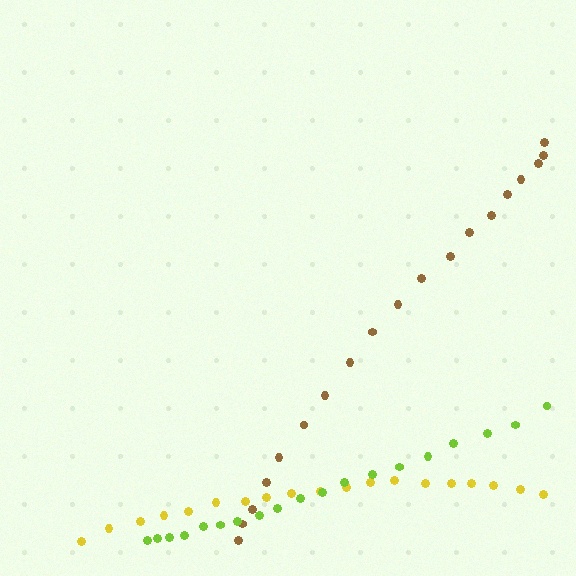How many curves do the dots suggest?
There are 3 distinct paths.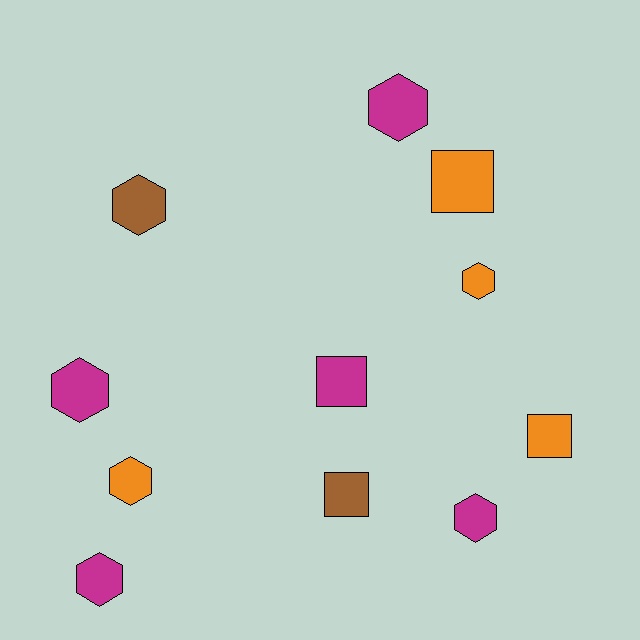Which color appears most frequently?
Magenta, with 5 objects.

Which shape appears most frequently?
Hexagon, with 7 objects.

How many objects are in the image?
There are 11 objects.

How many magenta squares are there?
There is 1 magenta square.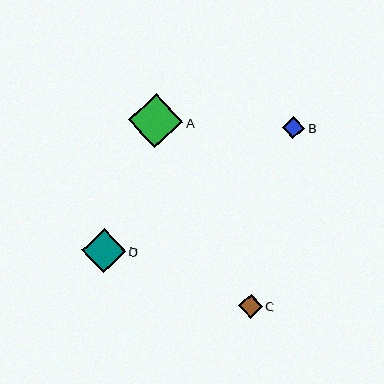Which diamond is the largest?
Diamond A is the largest with a size of approximately 54 pixels.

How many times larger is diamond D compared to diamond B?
Diamond D is approximately 2.0 times the size of diamond B.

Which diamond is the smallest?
Diamond B is the smallest with a size of approximately 22 pixels.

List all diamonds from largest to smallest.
From largest to smallest: A, D, C, B.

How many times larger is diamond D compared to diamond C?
Diamond D is approximately 1.8 times the size of diamond C.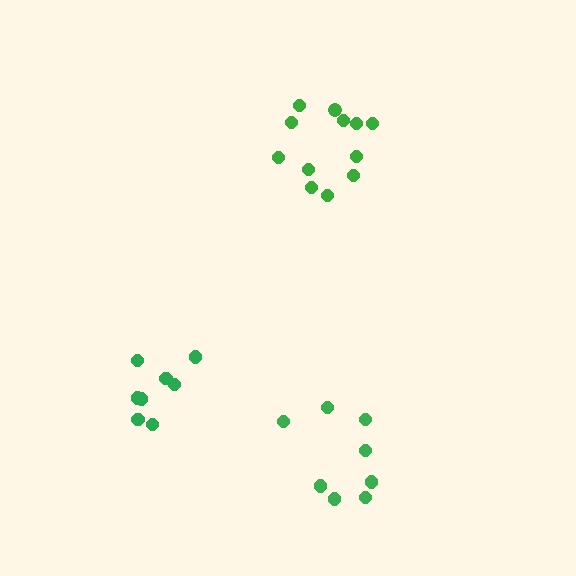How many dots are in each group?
Group 1: 8 dots, Group 2: 8 dots, Group 3: 12 dots (28 total).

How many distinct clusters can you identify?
There are 3 distinct clusters.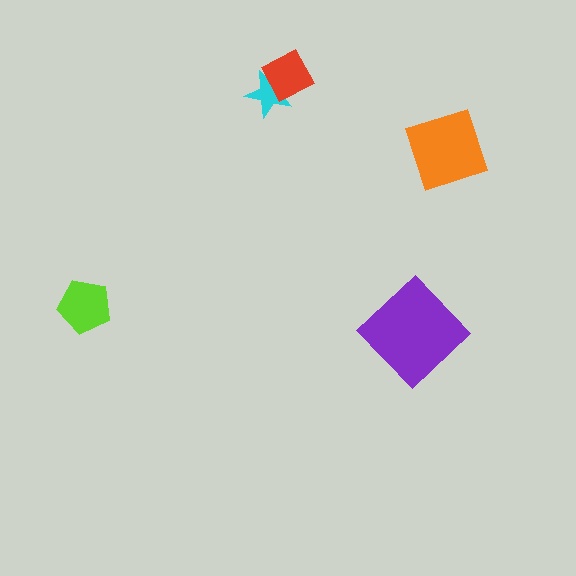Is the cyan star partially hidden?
Yes, it is partially covered by another shape.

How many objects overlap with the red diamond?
1 object overlaps with the red diamond.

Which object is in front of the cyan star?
The red diamond is in front of the cyan star.